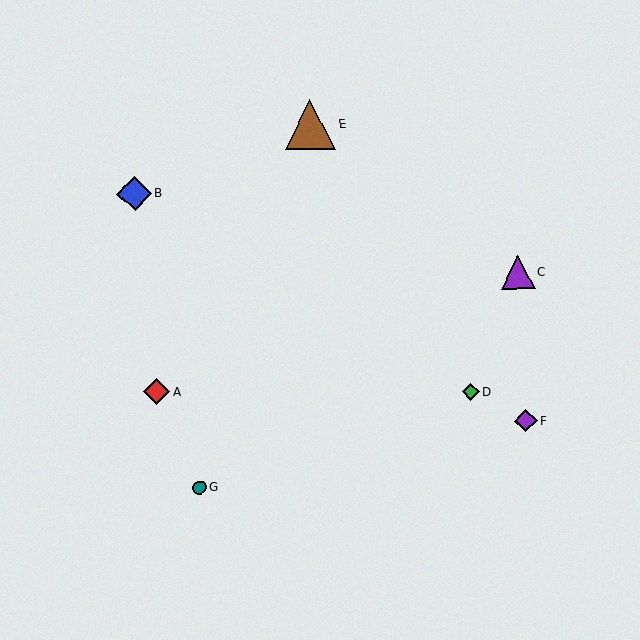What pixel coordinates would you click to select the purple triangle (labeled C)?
Click at (518, 273) to select the purple triangle C.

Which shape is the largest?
The brown triangle (labeled E) is the largest.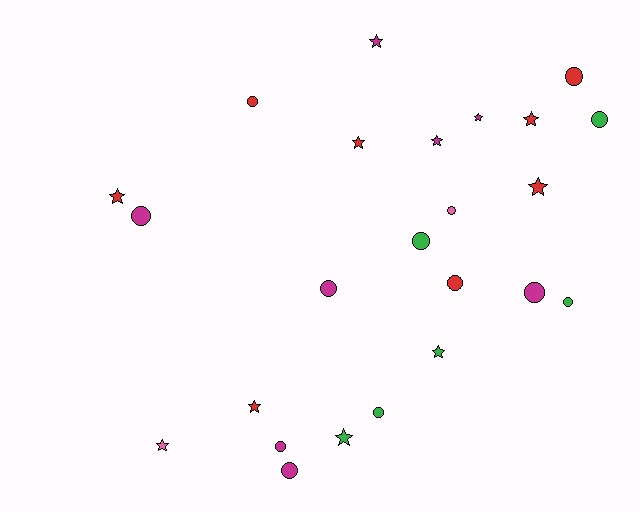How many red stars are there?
There are 5 red stars.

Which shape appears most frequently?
Circle, with 13 objects.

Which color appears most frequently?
Magenta, with 8 objects.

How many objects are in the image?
There are 24 objects.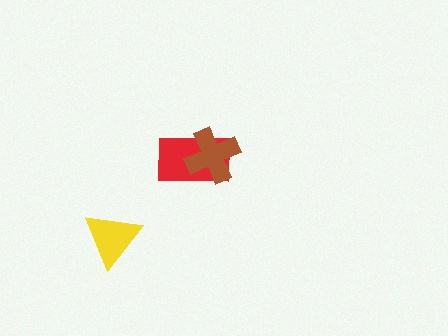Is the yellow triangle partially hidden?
No, no other shape covers it.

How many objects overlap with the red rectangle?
1 object overlaps with the red rectangle.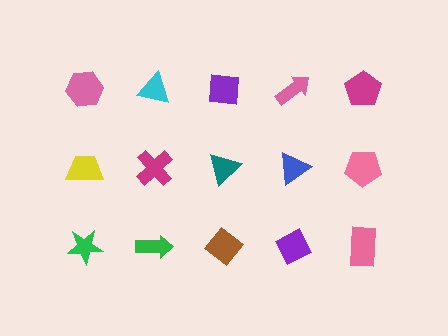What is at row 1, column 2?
A cyan triangle.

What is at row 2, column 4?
A blue triangle.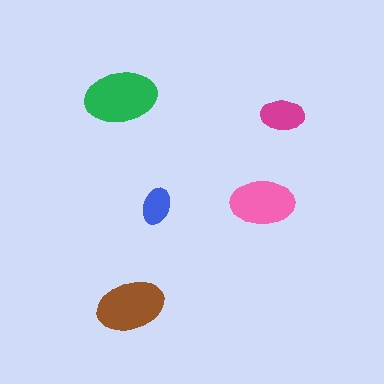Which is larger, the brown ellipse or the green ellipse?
The green one.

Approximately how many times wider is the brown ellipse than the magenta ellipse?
About 1.5 times wider.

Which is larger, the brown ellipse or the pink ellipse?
The brown one.